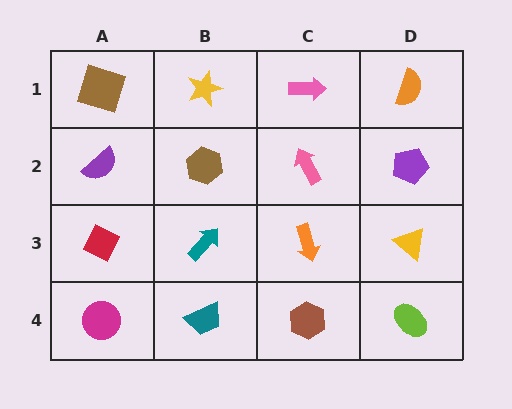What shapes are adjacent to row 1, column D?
A purple pentagon (row 2, column D), a pink arrow (row 1, column C).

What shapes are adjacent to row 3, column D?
A purple pentagon (row 2, column D), a lime ellipse (row 4, column D), an orange arrow (row 3, column C).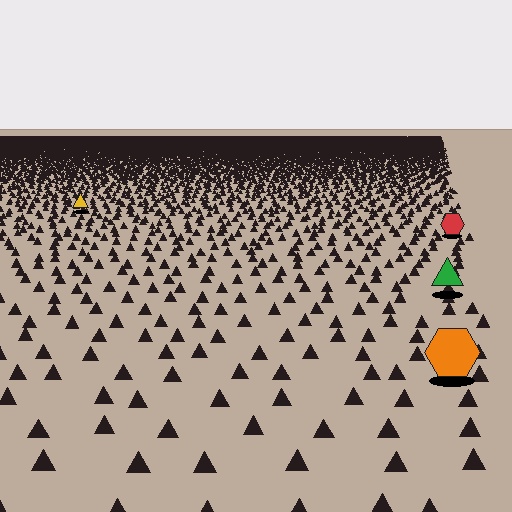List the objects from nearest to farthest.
From nearest to farthest: the orange hexagon, the green triangle, the red hexagon, the yellow triangle.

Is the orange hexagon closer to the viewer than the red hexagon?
Yes. The orange hexagon is closer — you can tell from the texture gradient: the ground texture is coarser near it.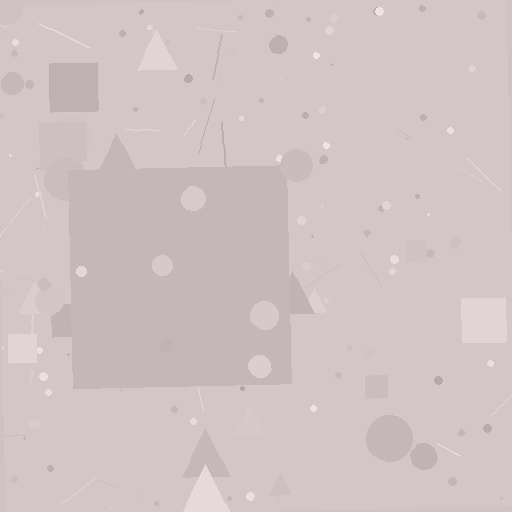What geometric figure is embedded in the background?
A square is embedded in the background.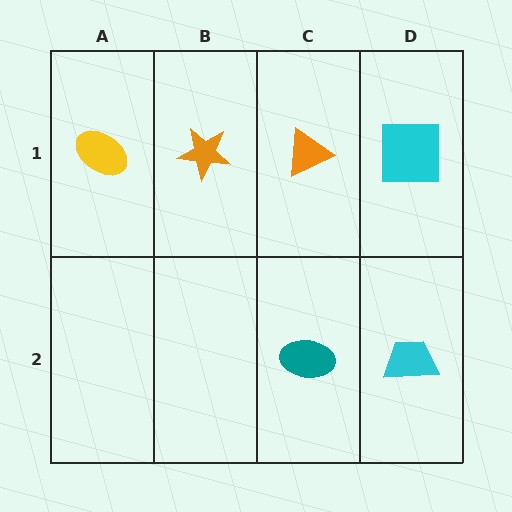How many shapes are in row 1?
4 shapes.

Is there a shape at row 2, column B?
No, that cell is empty.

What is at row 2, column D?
A cyan trapezoid.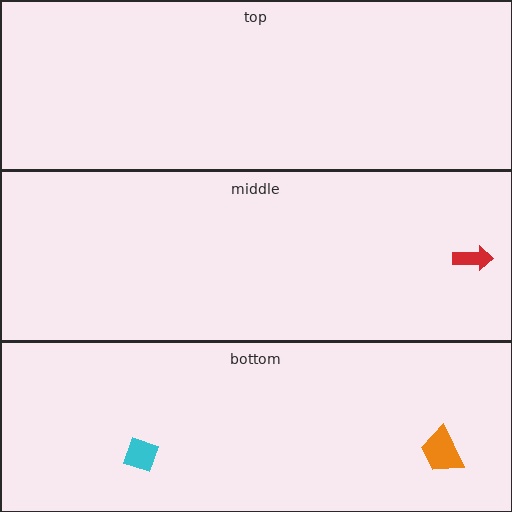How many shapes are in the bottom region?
2.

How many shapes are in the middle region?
1.